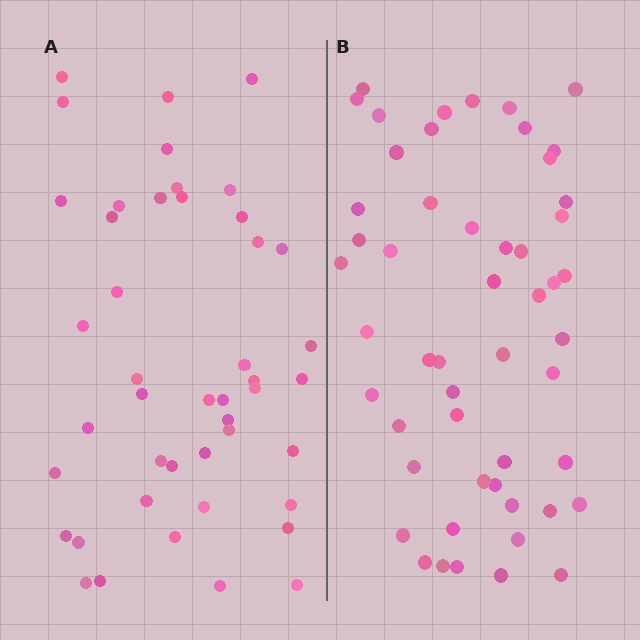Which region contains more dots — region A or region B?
Region B (the right region) has more dots.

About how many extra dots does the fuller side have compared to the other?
Region B has roughly 8 or so more dots than region A.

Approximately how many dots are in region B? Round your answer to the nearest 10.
About 50 dots. (The exact count is 52, which rounds to 50.)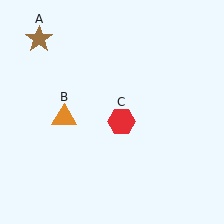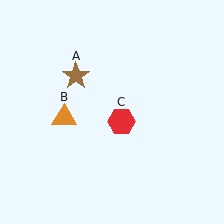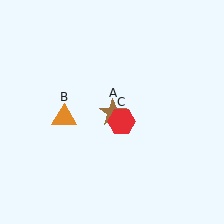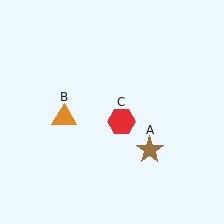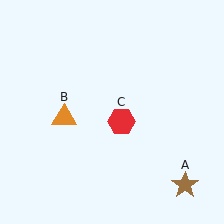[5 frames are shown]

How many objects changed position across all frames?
1 object changed position: brown star (object A).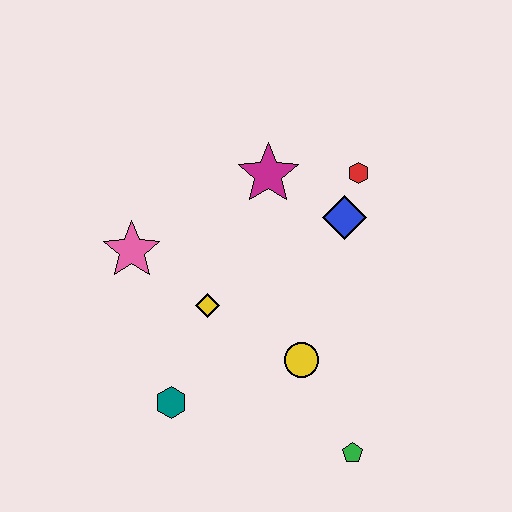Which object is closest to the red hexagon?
The blue diamond is closest to the red hexagon.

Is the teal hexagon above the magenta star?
No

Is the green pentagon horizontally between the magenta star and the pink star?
No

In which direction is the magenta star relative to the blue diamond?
The magenta star is to the left of the blue diamond.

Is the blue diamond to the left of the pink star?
No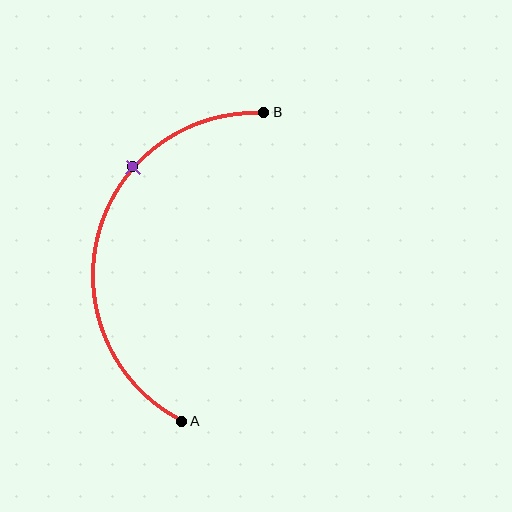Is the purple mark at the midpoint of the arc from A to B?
No. The purple mark lies on the arc but is closer to endpoint B. The arc midpoint would be at the point on the curve equidistant along the arc from both A and B.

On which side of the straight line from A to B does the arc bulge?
The arc bulges to the left of the straight line connecting A and B.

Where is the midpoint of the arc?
The arc midpoint is the point on the curve farthest from the straight line joining A and B. It sits to the left of that line.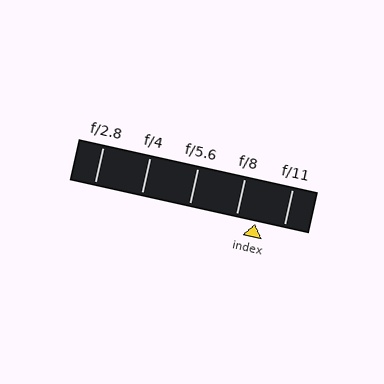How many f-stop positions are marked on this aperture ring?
There are 5 f-stop positions marked.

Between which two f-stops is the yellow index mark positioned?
The index mark is between f/8 and f/11.